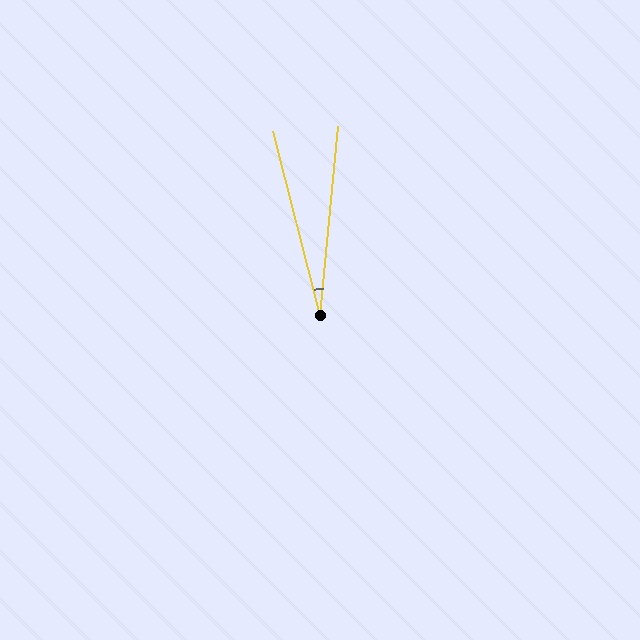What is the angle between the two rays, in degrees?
Approximately 20 degrees.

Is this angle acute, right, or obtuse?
It is acute.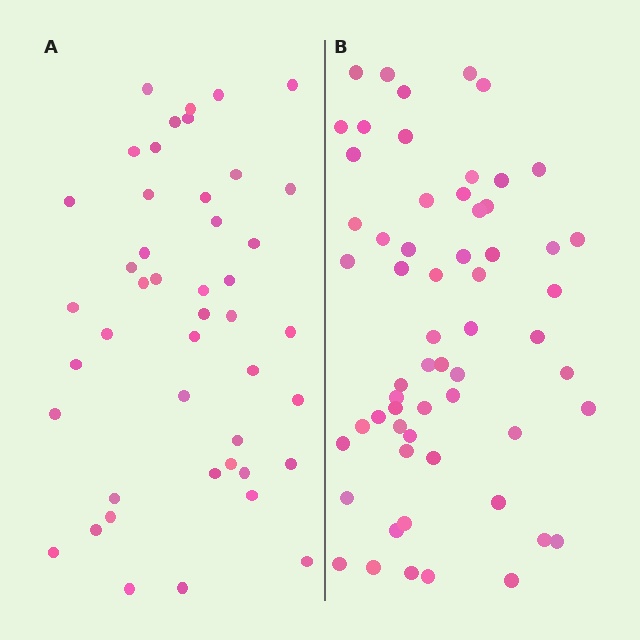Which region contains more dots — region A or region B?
Region B (the right region) has more dots.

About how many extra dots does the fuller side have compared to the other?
Region B has approximately 15 more dots than region A.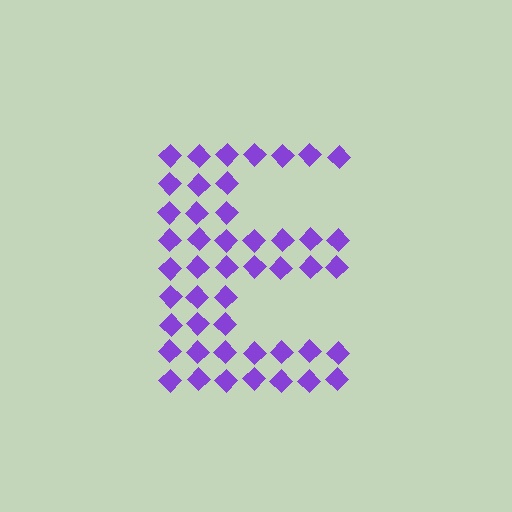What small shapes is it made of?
It is made of small diamonds.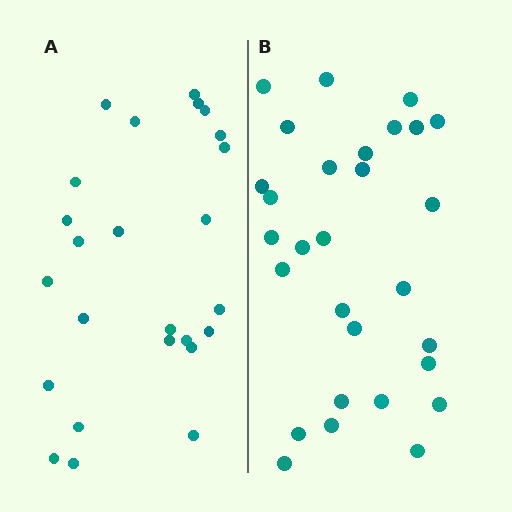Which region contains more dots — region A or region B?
Region B (the right region) has more dots.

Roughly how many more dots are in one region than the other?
Region B has about 4 more dots than region A.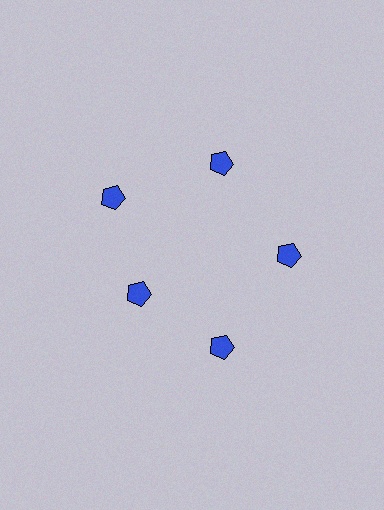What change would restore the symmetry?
The symmetry would be restored by moving it outward, back onto the ring so that all 5 pentagons sit at equal angles and equal distance from the center.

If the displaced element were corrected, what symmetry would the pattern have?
It would have 5-fold rotational symmetry — the pattern would map onto itself every 72 degrees.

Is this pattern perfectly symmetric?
No. The 5 blue pentagons are arranged in a ring, but one element near the 8 o'clock position is pulled inward toward the center, breaking the 5-fold rotational symmetry.